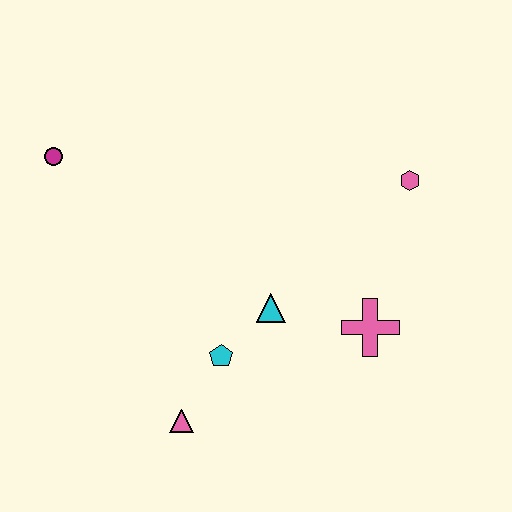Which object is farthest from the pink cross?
The magenta circle is farthest from the pink cross.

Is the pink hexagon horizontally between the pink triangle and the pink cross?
No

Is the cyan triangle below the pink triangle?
No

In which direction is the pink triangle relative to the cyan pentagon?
The pink triangle is below the cyan pentagon.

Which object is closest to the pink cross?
The cyan triangle is closest to the pink cross.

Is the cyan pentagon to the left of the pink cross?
Yes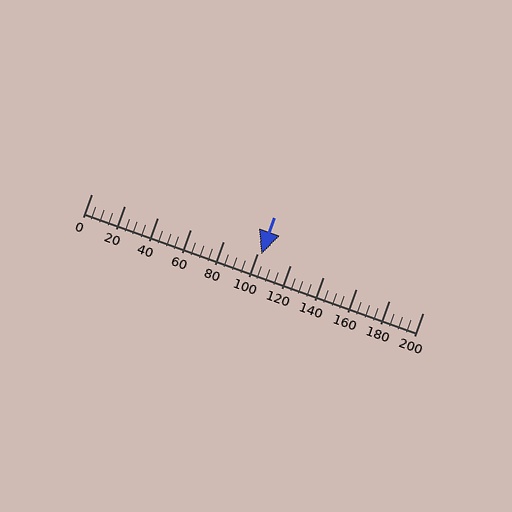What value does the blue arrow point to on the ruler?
The blue arrow points to approximately 103.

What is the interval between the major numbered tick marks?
The major tick marks are spaced 20 units apart.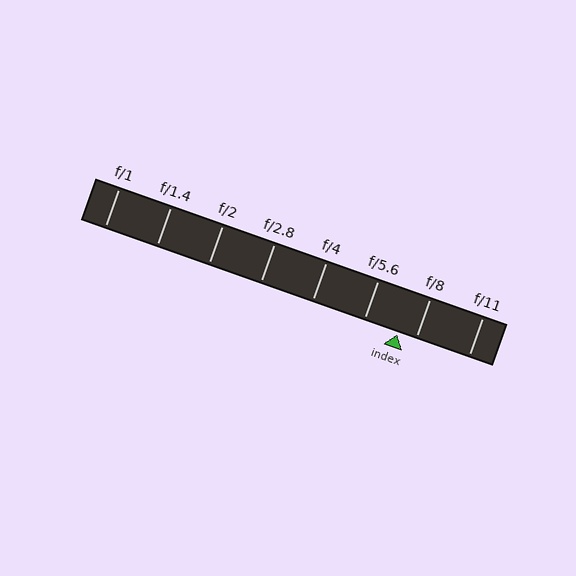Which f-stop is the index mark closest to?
The index mark is closest to f/8.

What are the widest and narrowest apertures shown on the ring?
The widest aperture shown is f/1 and the narrowest is f/11.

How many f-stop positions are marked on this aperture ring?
There are 8 f-stop positions marked.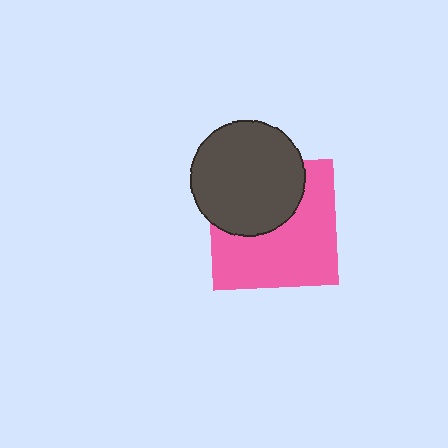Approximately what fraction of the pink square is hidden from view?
Roughly 40% of the pink square is hidden behind the dark gray circle.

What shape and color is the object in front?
The object in front is a dark gray circle.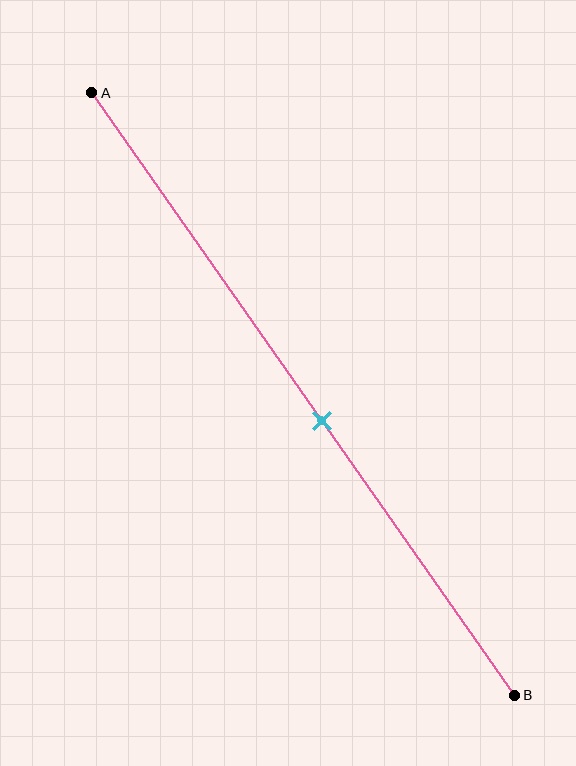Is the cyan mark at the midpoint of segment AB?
No, the mark is at about 55% from A, not at the 50% midpoint.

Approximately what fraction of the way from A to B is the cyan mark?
The cyan mark is approximately 55% of the way from A to B.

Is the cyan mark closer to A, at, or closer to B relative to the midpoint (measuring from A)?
The cyan mark is closer to point B than the midpoint of segment AB.